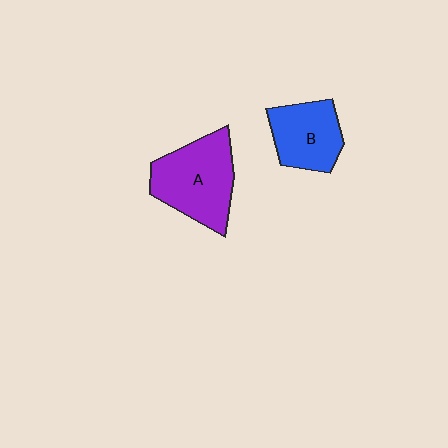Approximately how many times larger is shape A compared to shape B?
Approximately 1.4 times.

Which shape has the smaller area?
Shape B (blue).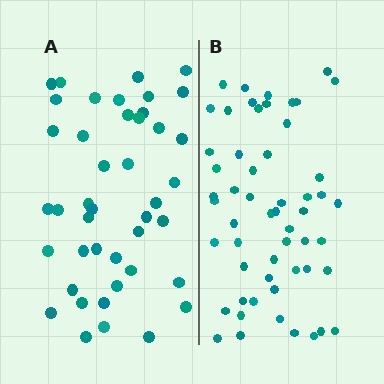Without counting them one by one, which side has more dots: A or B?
Region B (the right region) has more dots.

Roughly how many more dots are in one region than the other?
Region B has roughly 12 or so more dots than region A.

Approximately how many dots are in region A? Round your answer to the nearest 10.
About 40 dots. (The exact count is 43, which rounds to 40.)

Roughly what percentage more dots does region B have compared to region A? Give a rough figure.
About 30% more.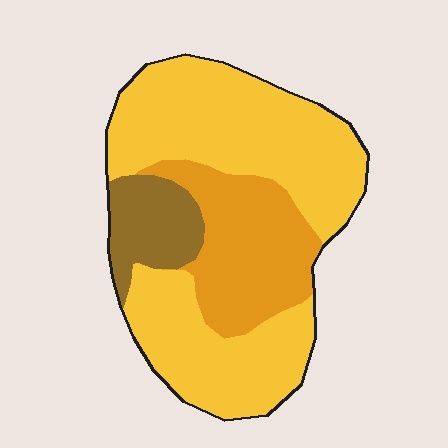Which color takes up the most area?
Yellow, at roughly 65%.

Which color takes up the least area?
Brown, at roughly 10%.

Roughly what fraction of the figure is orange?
Orange covers roughly 25% of the figure.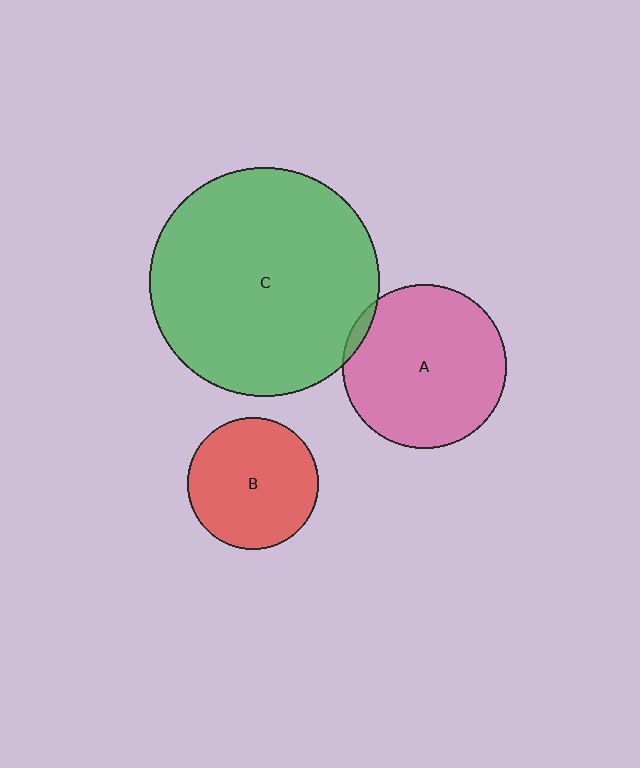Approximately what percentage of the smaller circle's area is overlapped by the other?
Approximately 5%.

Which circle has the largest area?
Circle C (green).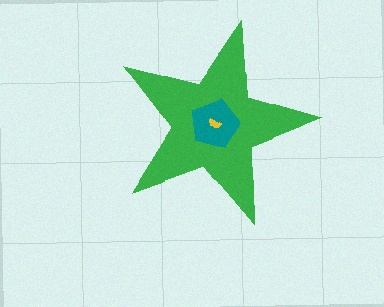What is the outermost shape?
The green star.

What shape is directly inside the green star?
The teal pentagon.